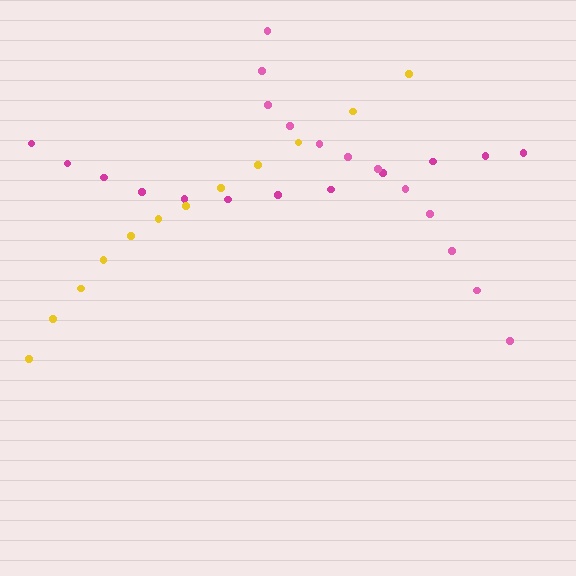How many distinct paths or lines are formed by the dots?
There are 3 distinct paths.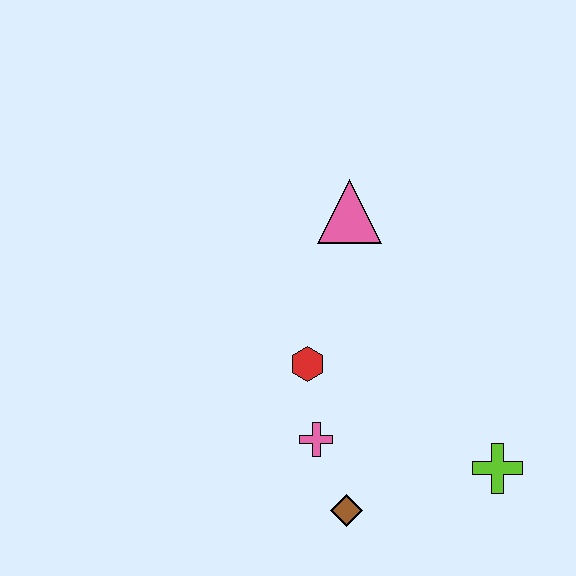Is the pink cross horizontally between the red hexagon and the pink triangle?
Yes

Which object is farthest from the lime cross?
The pink triangle is farthest from the lime cross.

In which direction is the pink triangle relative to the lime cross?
The pink triangle is above the lime cross.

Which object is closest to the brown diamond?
The pink cross is closest to the brown diamond.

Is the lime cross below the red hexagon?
Yes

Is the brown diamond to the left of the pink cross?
No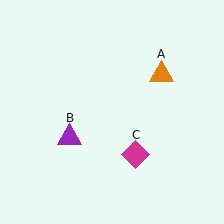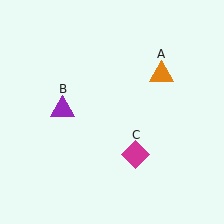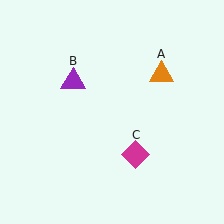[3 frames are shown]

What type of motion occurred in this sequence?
The purple triangle (object B) rotated clockwise around the center of the scene.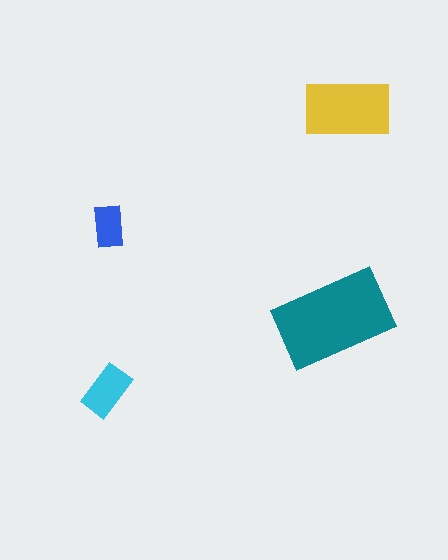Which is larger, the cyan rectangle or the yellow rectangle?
The yellow one.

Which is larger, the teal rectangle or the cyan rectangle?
The teal one.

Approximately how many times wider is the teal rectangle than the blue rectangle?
About 2.5 times wider.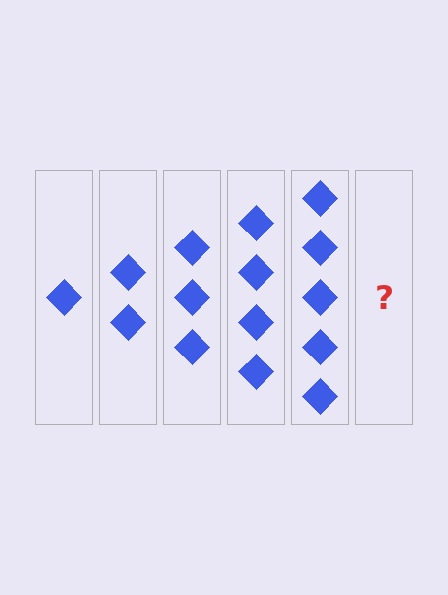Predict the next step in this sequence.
The next step is 6 diamonds.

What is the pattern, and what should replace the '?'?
The pattern is that each step adds one more diamond. The '?' should be 6 diamonds.